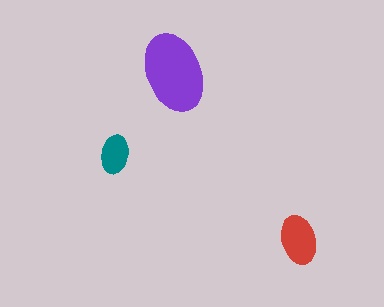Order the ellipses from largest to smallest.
the purple one, the red one, the teal one.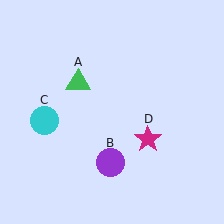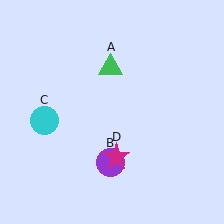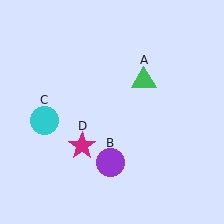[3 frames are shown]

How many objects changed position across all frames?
2 objects changed position: green triangle (object A), magenta star (object D).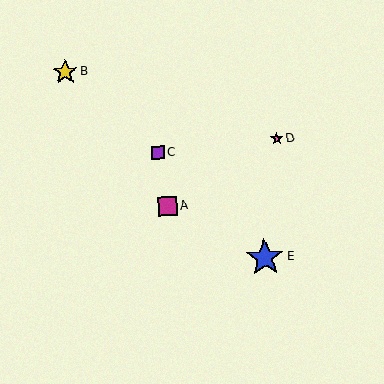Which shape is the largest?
The blue star (labeled E) is the largest.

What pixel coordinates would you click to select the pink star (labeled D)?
Click at (277, 139) to select the pink star D.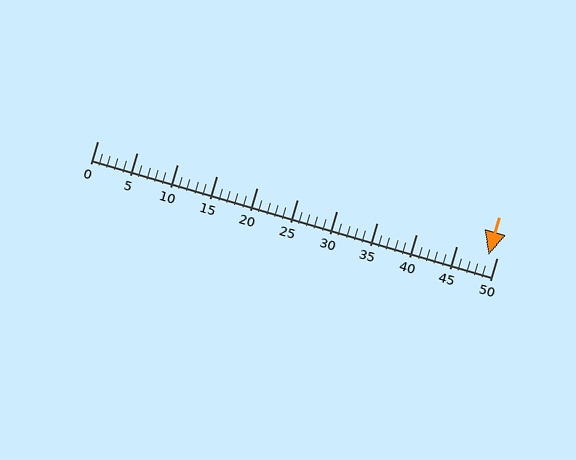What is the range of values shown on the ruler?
The ruler shows values from 0 to 50.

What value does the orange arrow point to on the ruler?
The orange arrow points to approximately 49.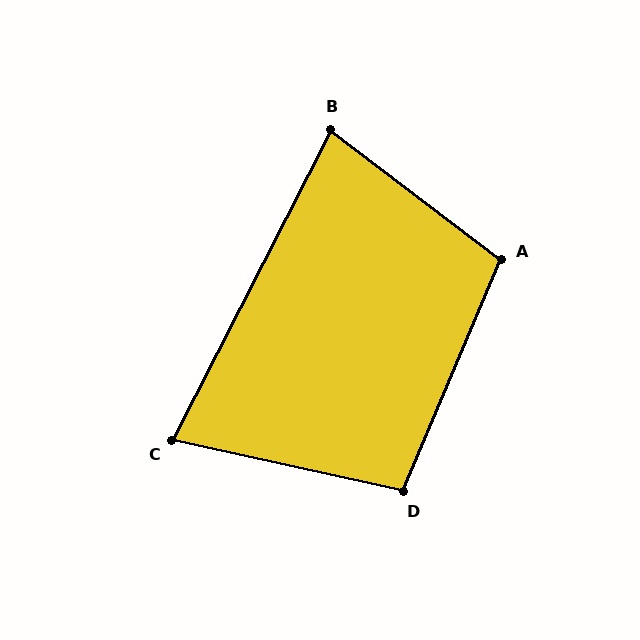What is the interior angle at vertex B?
Approximately 80 degrees (acute).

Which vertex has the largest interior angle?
A, at approximately 105 degrees.